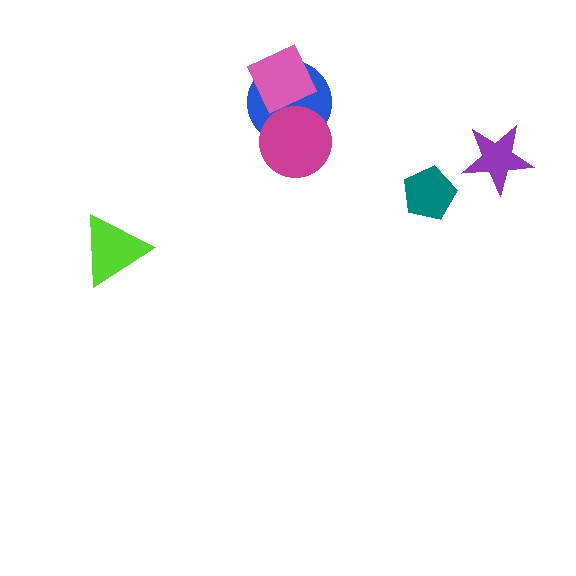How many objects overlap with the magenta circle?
1 object overlaps with the magenta circle.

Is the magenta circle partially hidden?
No, no other shape covers it.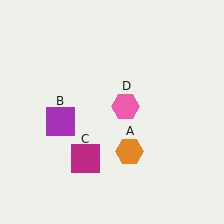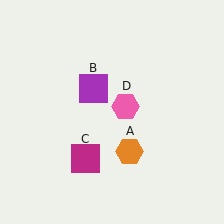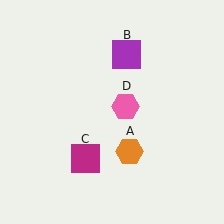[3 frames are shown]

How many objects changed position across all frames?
1 object changed position: purple square (object B).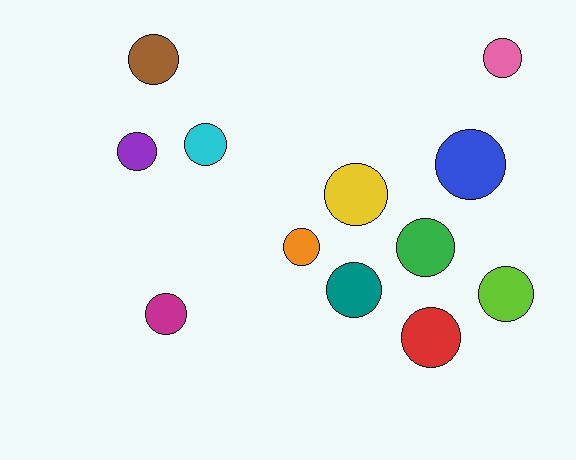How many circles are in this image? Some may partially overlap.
There are 12 circles.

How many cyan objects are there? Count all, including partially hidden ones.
There is 1 cyan object.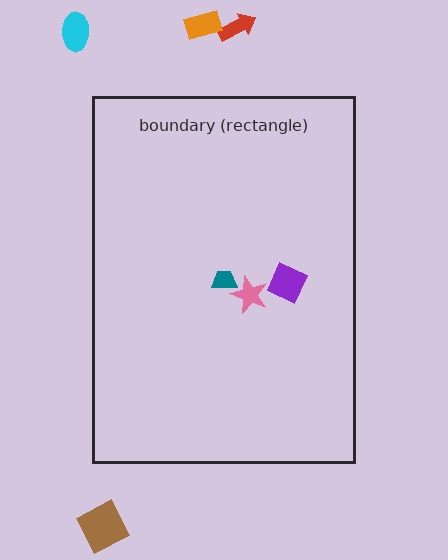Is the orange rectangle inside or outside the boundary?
Outside.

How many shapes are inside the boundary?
3 inside, 4 outside.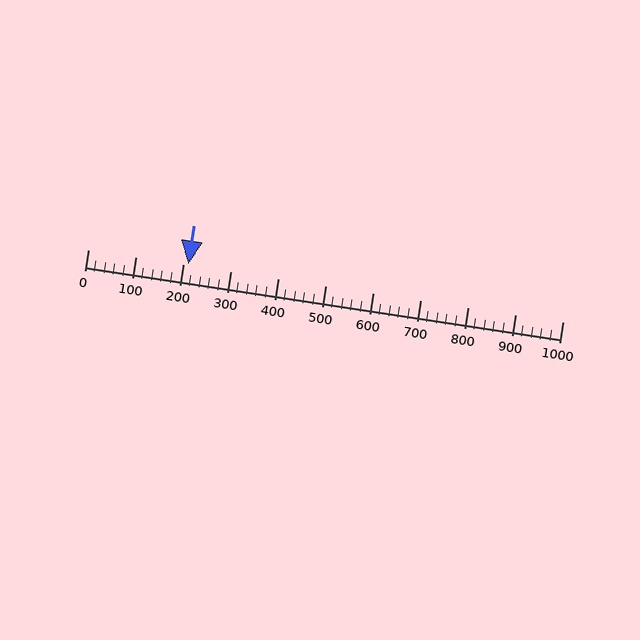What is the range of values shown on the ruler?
The ruler shows values from 0 to 1000.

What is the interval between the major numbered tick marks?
The major tick marks are spaced 100 units apart.